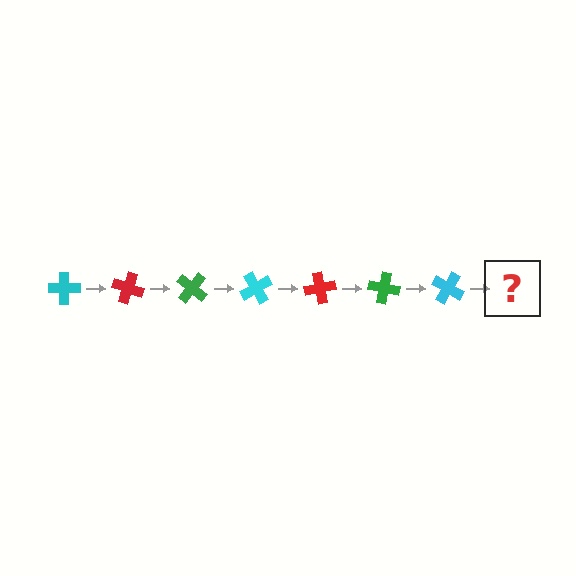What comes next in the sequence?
The next element should be a red cross, rotated 140 degrees from the start.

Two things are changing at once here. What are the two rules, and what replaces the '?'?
The two rules are that it rotates 20 degrees each step and the color cycles through cyan, red, and green. The '?' should be a red cross, rotated 140 degrees from the start.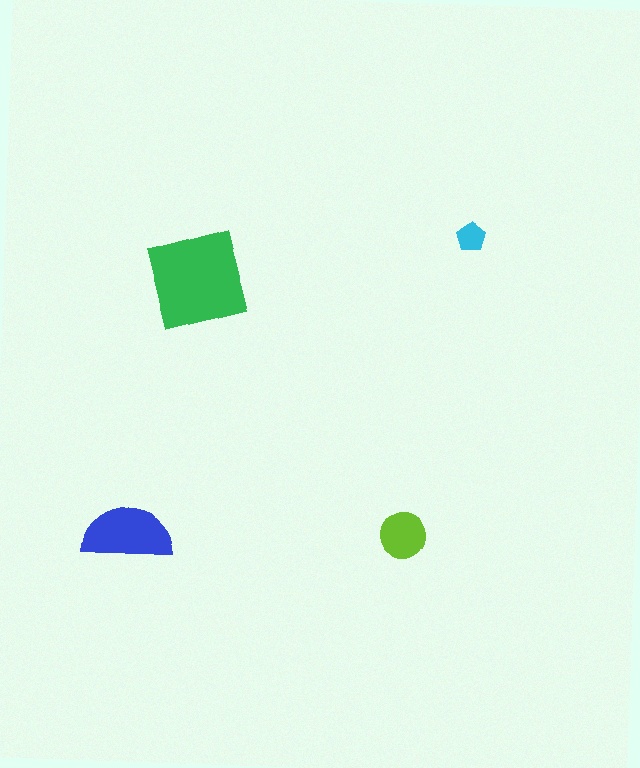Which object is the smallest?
The cyan pentagon.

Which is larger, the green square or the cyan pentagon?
The green square.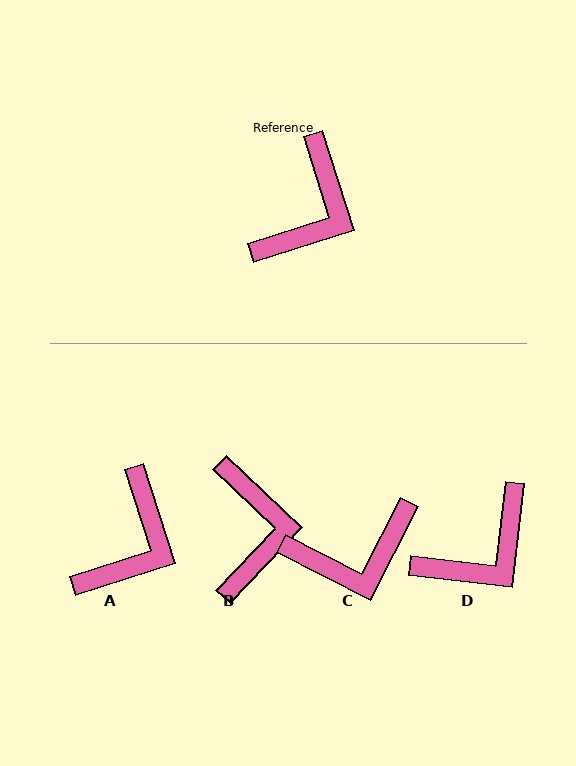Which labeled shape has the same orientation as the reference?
A.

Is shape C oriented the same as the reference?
No, it is off by about 45 degrees.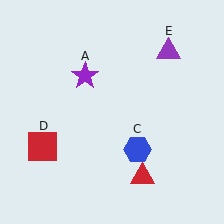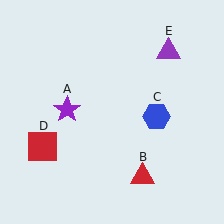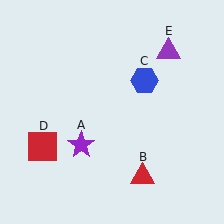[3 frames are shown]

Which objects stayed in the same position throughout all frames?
Red triangle (object B) and red square (object D) and purple triangle (object E) remained stationary.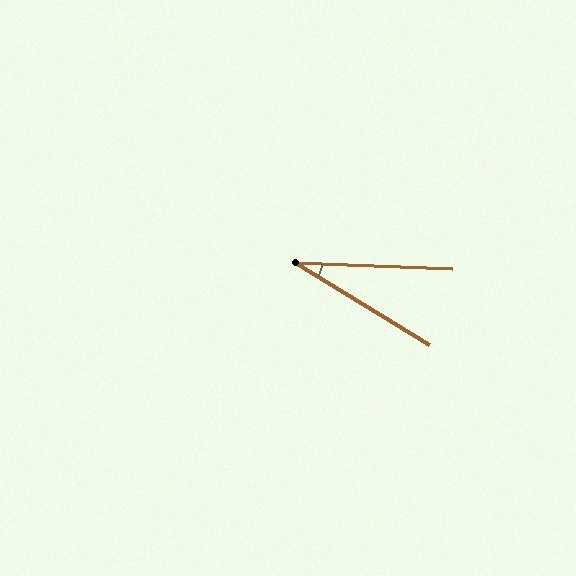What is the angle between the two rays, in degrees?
Approximately 29 degrees.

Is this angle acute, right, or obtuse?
It is acute.